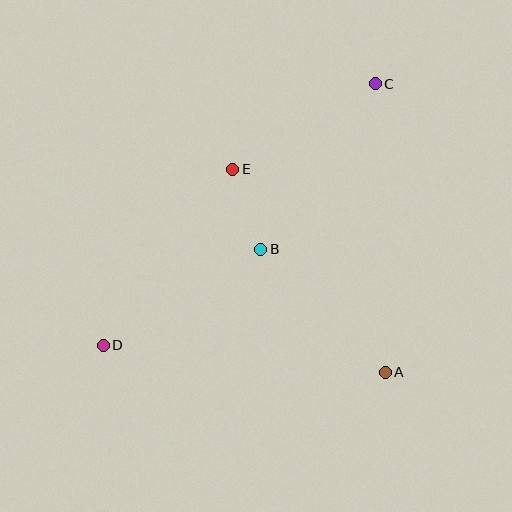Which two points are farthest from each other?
Points C and D are farthest from each other.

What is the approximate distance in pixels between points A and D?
The distance between A and D is approximately 283 pixels.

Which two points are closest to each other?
Points B and E are closest to each other.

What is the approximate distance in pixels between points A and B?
The distance between A and B is approximately 175 pixels.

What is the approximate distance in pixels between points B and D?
The distance between B and D is approximately 185 pixels.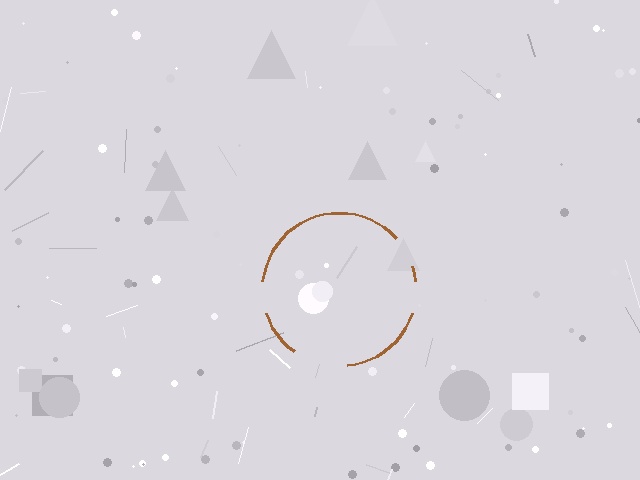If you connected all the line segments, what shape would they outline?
They would outline a circle.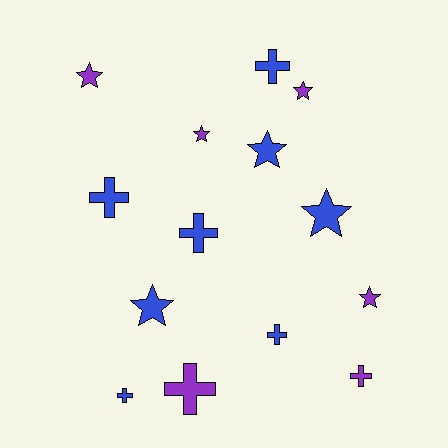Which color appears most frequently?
Blue, with 8 objects.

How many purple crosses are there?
There are 2 purple crosses.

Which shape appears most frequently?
Star, with 7 objects.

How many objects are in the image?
There are 14 objects.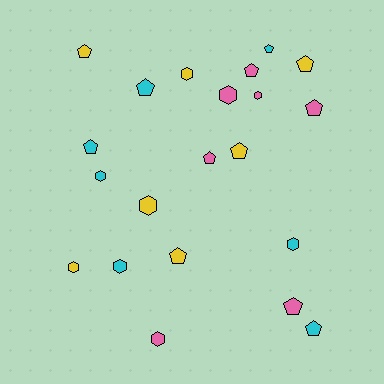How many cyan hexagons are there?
There are 3 cyan hexagons.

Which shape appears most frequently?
Pentagon, with 12 objects.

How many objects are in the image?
There are 21 objects.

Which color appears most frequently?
Yellow, with 7 objects.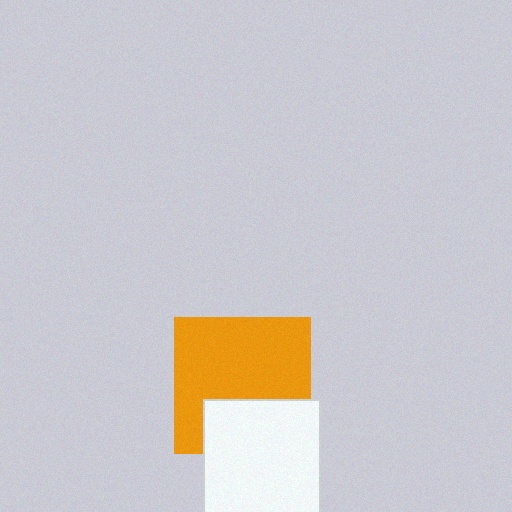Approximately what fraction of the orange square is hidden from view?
Roughly 31% of the orange square is hidden behind the white rectangle.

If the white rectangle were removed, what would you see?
You would see the complete orange square.